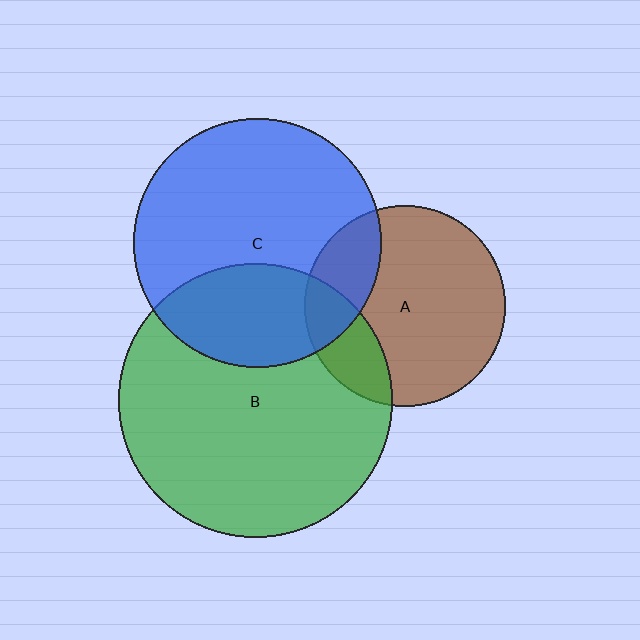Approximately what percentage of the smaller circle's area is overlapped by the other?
Approximately 30%.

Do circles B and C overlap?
Yes.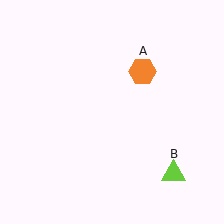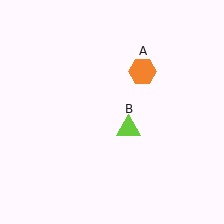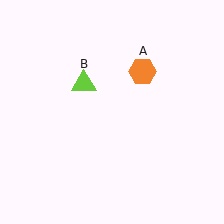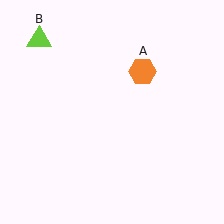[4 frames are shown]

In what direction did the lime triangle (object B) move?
The lime triangle (object B) moved up and to the left.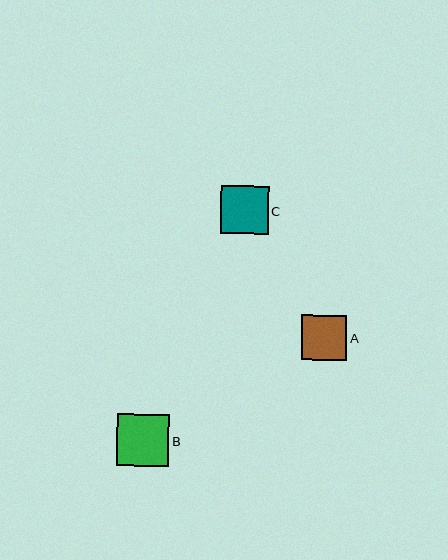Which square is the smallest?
Square A is the smallest with a size of approximately 45 pixels.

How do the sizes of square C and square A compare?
Square C and square A are approximately the same size.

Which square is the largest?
Square B is the largest with a size of approximately 52 pixels.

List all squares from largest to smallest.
From largest to smallest: B, C, A.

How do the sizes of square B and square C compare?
Square B and square C are approximately the same size.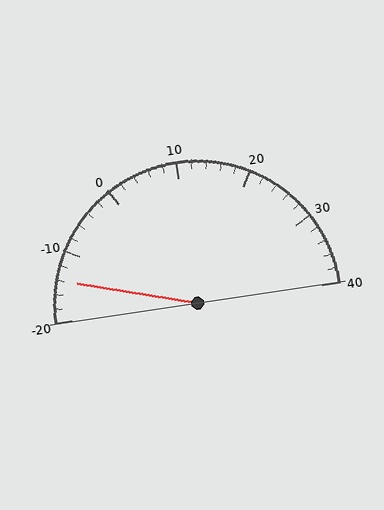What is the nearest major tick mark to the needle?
The nearest major tick mark is -10.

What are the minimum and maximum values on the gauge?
The gauge ranges from -20 to 40.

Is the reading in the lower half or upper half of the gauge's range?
The reading is in the lower half of the range (-20 to 40).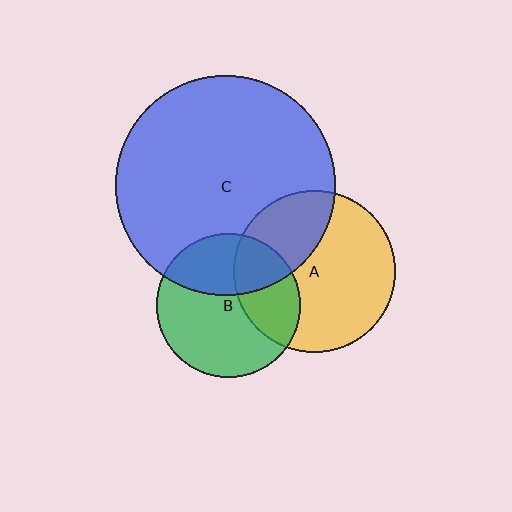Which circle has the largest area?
Circle C (blue).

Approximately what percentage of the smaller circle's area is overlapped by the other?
Approximately 35%.